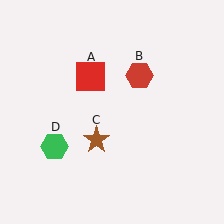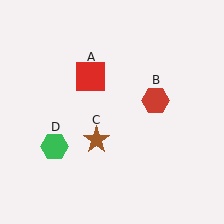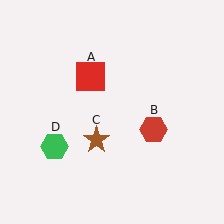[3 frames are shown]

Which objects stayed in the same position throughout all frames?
Red square (object A) and brown star (object C) and green hexagon (object D) remained stationary.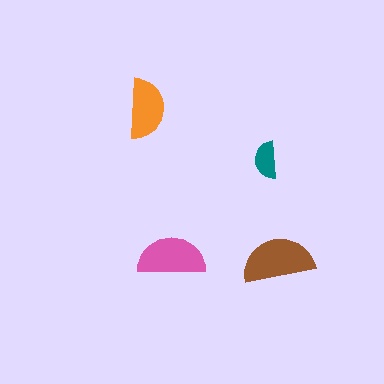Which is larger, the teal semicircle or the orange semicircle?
The orange one.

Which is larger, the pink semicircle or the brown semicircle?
The brown one.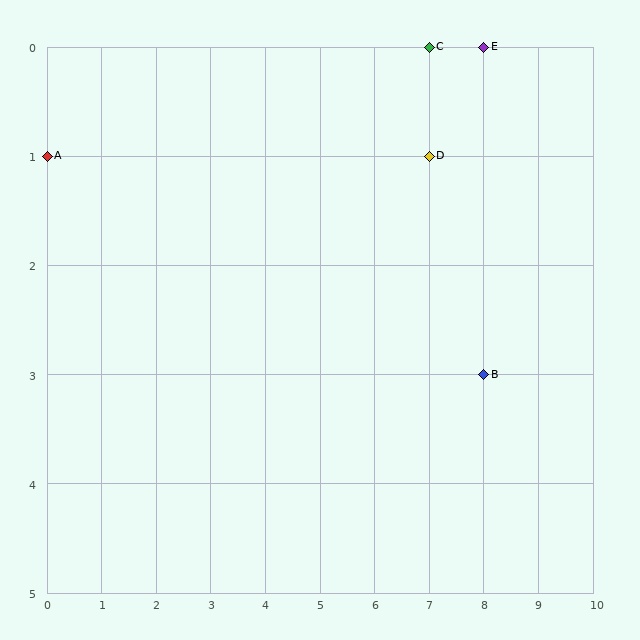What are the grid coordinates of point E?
Point E is at grid coordinates (8, 0).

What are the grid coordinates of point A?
Point A is at grid coordinates (0, 1).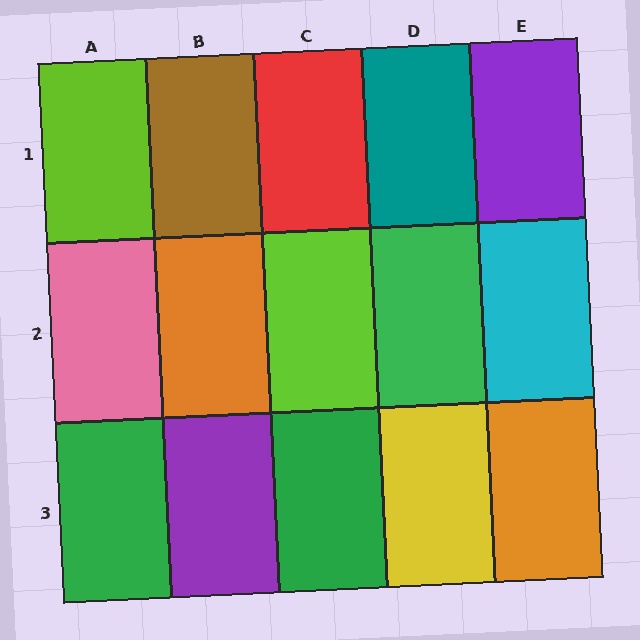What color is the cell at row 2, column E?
Cyan.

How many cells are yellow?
1 cell is yellow.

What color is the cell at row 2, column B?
Orange.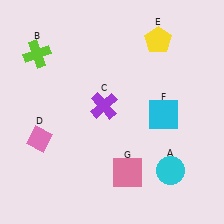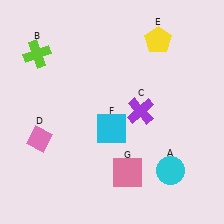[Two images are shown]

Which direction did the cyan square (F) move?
The cyan square (F) moved left.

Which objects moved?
The objects that moved are: the purple cross (C), the cyan square (F).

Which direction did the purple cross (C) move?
The purple cross (C) moved right.